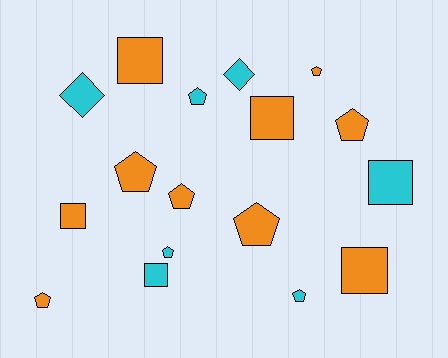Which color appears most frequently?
Orange, with 10 objects.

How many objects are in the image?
There are 17 objects.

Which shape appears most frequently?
Pentagon, with 9 objects.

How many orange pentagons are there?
There are 6 orange pentagons.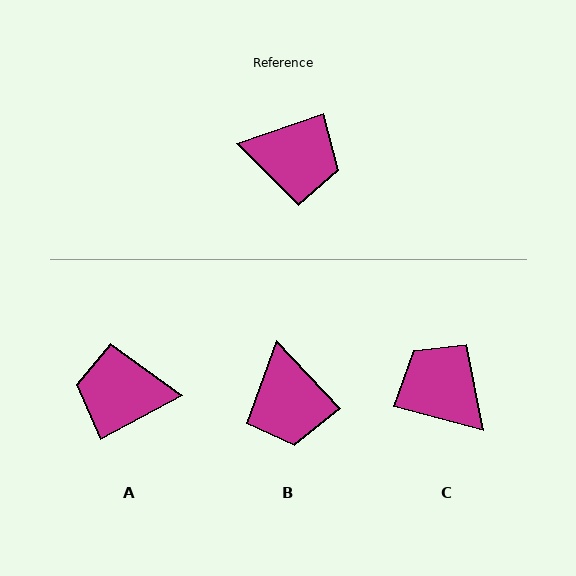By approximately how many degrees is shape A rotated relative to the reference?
Approximately 171 degrees clockwise.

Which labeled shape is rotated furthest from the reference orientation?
A, about 171 degrees away.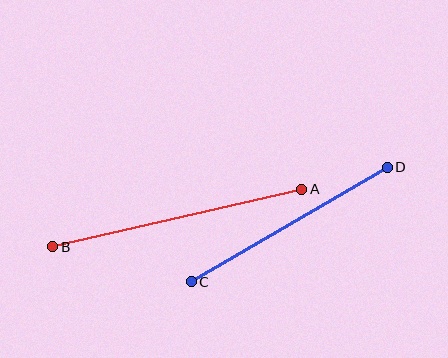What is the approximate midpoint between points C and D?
The midpoint is at approximately (289, 224) pixels.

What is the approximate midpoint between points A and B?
The midpoint is at approximately (177, 218) pixels.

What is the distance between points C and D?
The distance is approximately 227 pixels.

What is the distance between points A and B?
The distance is approximately 255 pixels.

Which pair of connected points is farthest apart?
Points A and B are farthest apart.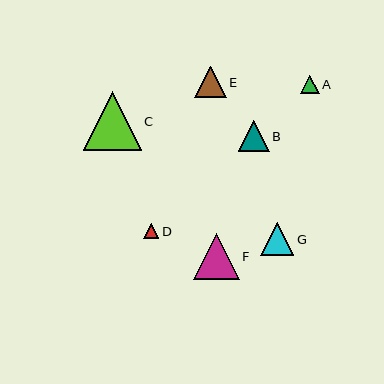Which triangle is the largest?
Triangle C is the largest with a size of approximately 58 pixels.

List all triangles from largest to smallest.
From largest to smallest: C, F, G, E, B, A, D.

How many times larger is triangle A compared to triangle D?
Triangle A is approximately 1.2 times the size of triangle D.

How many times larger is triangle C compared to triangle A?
Triangle C is approximately 3.1 times the size of triangle A.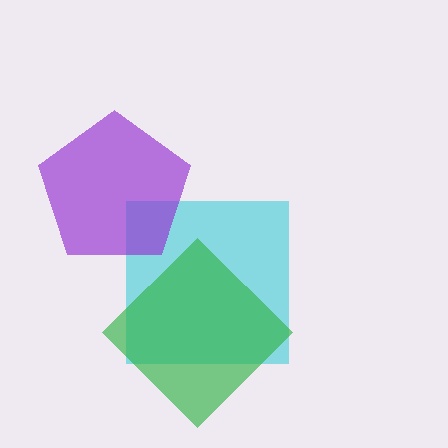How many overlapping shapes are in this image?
There are 3 overlapping shapes in the image.